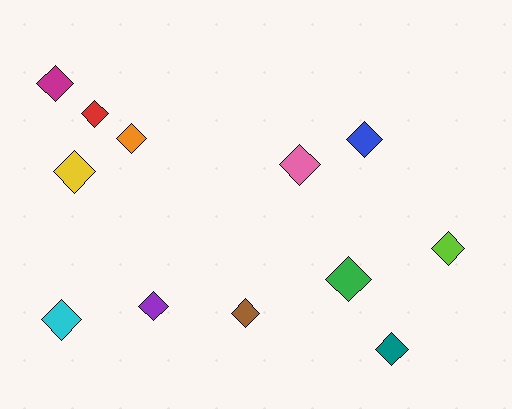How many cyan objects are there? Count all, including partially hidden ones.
There is 1 cyan object.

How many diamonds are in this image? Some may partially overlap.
There are 12 diamonds.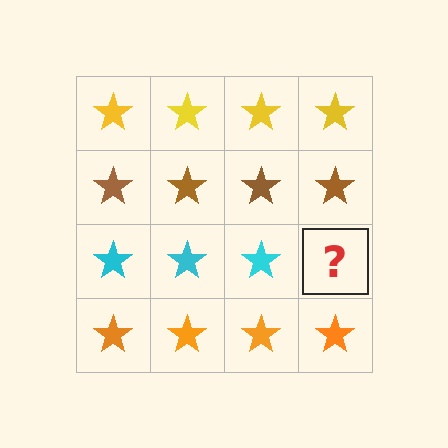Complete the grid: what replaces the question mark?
The question mark should be replaced with a cyan star.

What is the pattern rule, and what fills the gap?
The rule is that each row has a consistent color. The gap should be filled with a cyan star.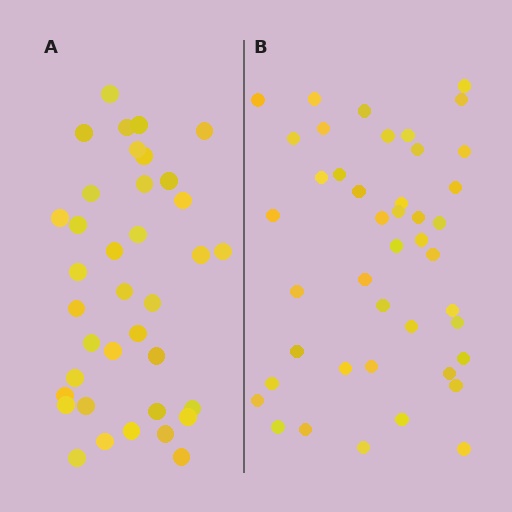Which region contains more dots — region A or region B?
Region B (the right region) has more dots.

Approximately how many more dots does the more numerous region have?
Region B has about 6 more dots than region A.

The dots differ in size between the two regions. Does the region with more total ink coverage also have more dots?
No. Region A has more total ink coverage because its dots are larger, but region B actually contains more individual dots. Total area can be misleading — the number of items is what matters here.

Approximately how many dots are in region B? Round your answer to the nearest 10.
About 40 dots. (The exact count is 43, which rounds to 40.)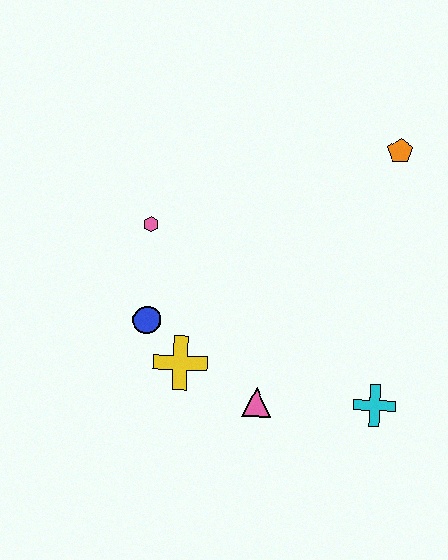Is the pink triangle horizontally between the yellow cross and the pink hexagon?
No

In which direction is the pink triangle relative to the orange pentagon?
The pink triangle is below the orange pentagon.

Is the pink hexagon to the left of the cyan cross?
Yes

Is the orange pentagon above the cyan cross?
Yes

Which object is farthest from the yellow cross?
The orange pentagon is farthest from the yellow cross.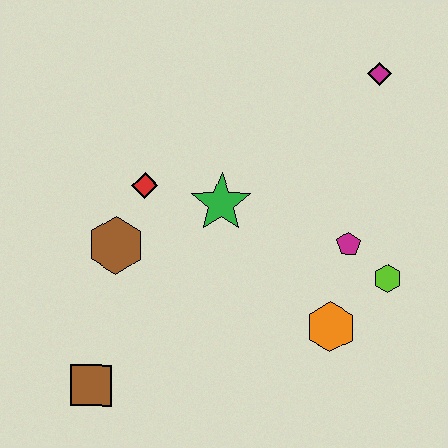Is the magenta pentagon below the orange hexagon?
No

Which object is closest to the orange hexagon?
The lime hexagon is closest to the orange hexagon.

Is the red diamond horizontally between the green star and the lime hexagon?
No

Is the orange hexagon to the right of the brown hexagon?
Yes